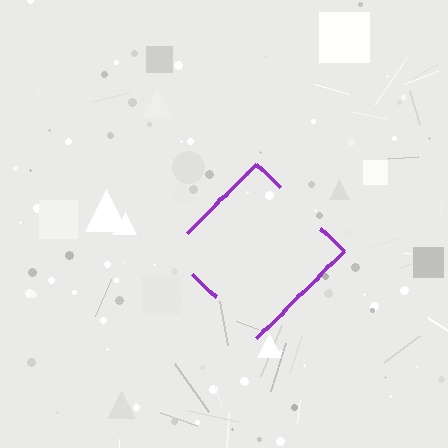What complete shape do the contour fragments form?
The contour fragments form a diamond.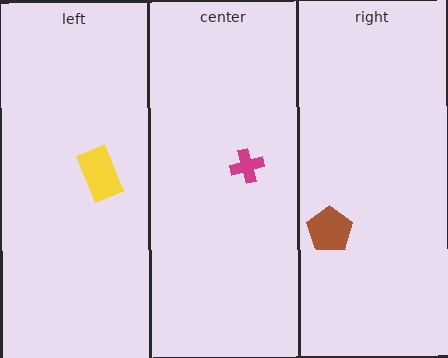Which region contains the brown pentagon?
The right region.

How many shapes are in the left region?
1.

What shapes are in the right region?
The brown pentagon.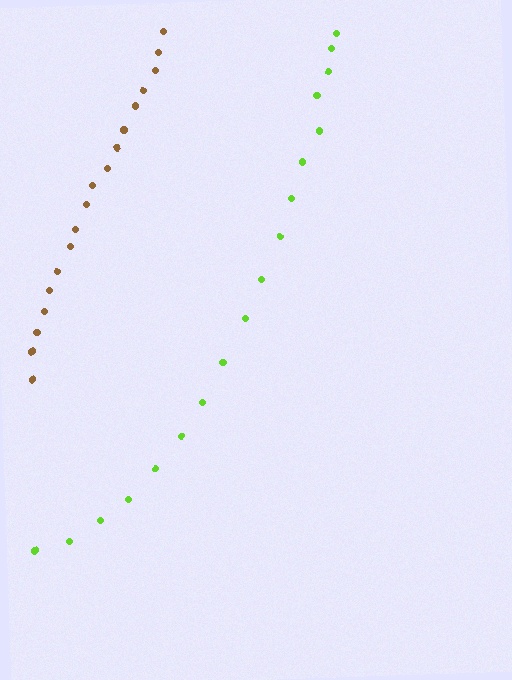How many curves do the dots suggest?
There are 2 distinct paths.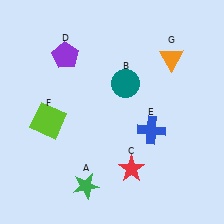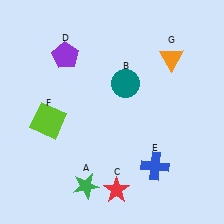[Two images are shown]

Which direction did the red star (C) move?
The red star (C) moved down.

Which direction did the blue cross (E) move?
The blue cross (E) moved down.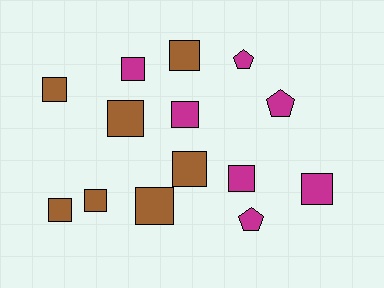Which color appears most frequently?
Magenta, with 7 objects.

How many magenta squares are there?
There are 4 magenta squares.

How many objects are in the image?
There are 14 objects.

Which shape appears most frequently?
Square, with 11 objects.